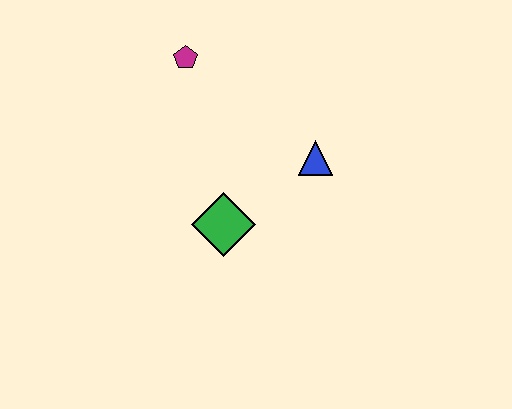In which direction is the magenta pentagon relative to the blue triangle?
The magenta pentagon is to the left of the blue triangle.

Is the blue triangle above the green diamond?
Yes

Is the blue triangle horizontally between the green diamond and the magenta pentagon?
No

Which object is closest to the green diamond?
The blue triangle is closest to the green diamond.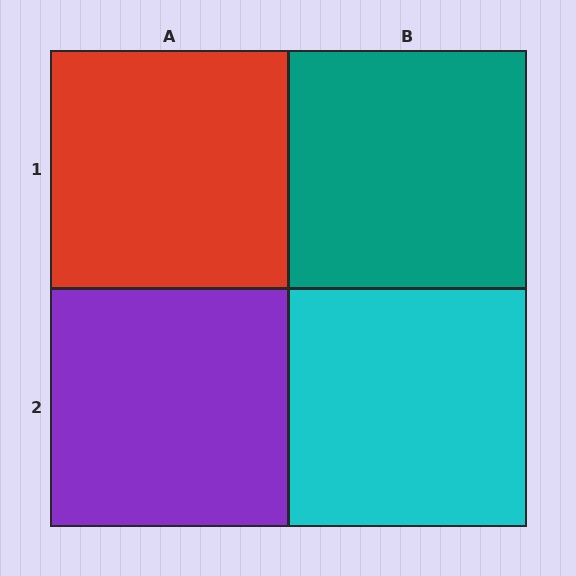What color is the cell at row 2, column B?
Cyan.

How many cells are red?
1 cell is red.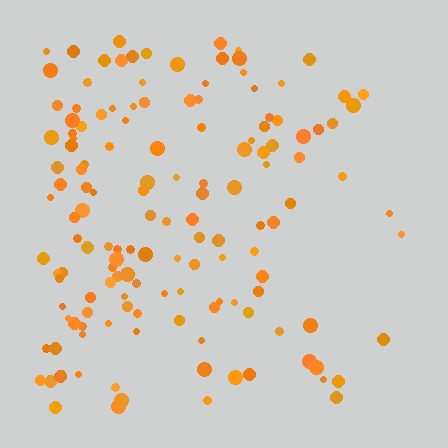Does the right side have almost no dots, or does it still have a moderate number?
Still a moderate number, just noticeably fewer than the left.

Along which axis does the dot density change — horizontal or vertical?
Horizontal.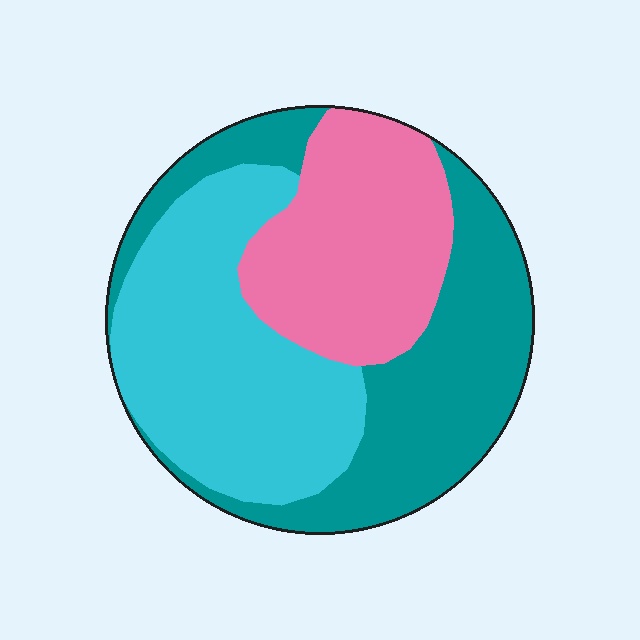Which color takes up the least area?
Pink, at roughly 25%.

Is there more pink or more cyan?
Cyan.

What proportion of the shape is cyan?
Cyan takes up between a third and a half of the shape.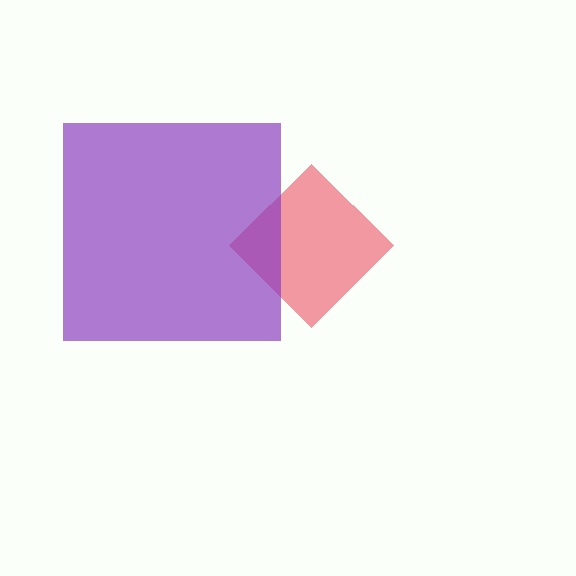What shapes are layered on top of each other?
The layered shapes are: a red diamond, a purple square.